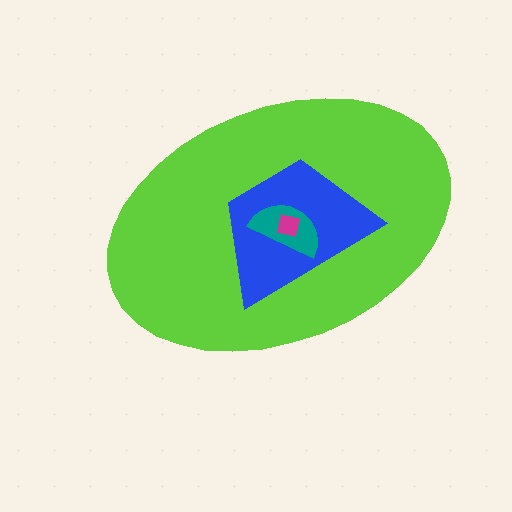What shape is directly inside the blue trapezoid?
The teal semicircle.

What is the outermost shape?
The lime ellipse.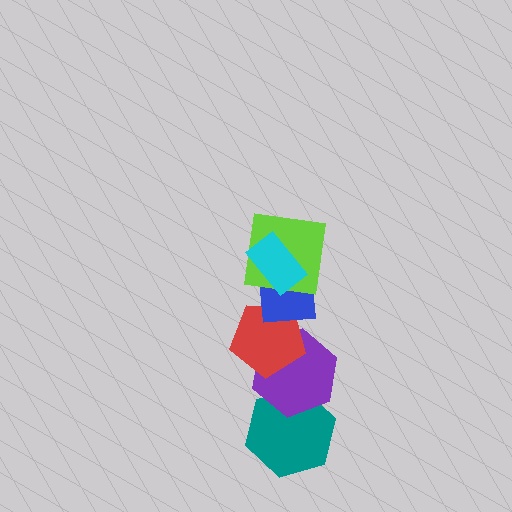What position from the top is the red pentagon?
The red pentagon is 4th from the top.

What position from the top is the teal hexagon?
The teal hexagon is 6th from the top.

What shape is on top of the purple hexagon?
The red pentagon is on top of the purple hexagon.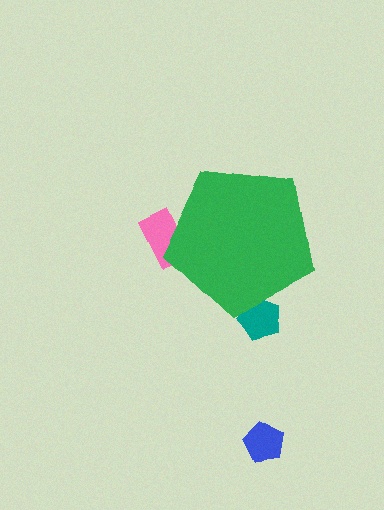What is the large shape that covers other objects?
A green pentagon.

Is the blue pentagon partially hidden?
No, the blue pentagon is fully visible.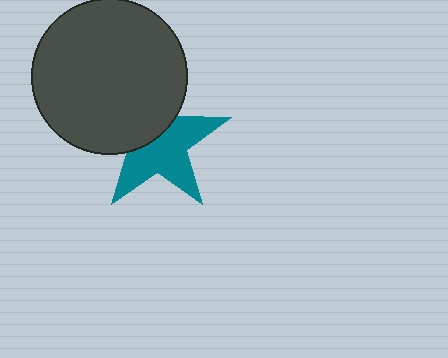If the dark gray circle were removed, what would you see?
You would see the complete teal star.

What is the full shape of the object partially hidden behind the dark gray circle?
The partially hidden object is a teal star.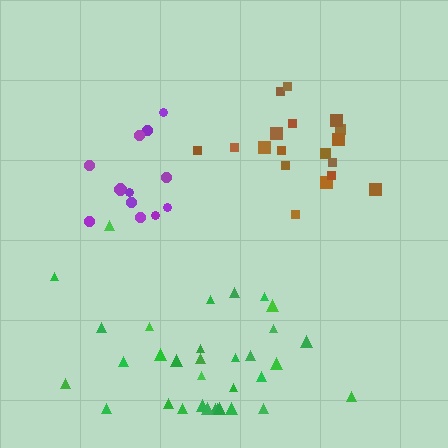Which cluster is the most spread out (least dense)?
Green.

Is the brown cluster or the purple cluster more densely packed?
Brown.